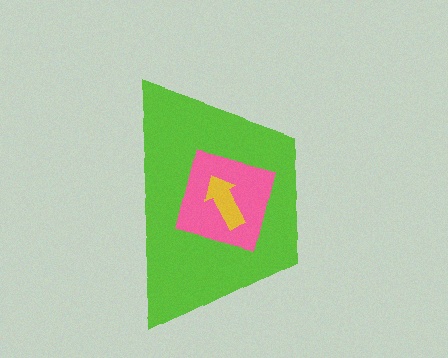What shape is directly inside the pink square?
The yellow arrow.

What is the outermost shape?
The lime trapezoid.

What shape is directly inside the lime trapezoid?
The pink square.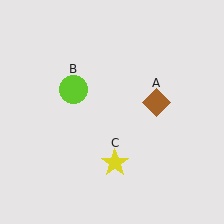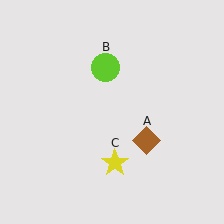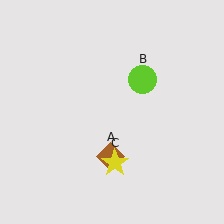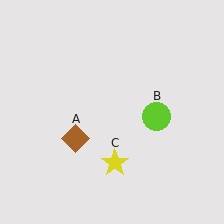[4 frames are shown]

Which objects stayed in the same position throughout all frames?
Yellow star (object C) remained stationary.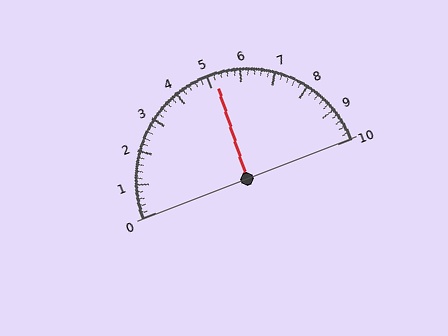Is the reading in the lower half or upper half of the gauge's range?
The reading is in the upper half of the range (0 to 10).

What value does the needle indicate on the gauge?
The needle indicates approximately 5.2.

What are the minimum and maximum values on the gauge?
The gauge ranges from 0 to 10.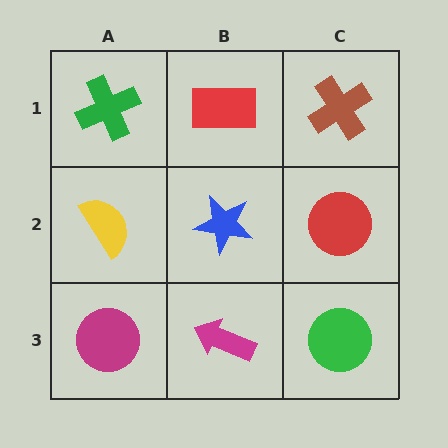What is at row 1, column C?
A brown cross.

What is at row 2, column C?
A red circle.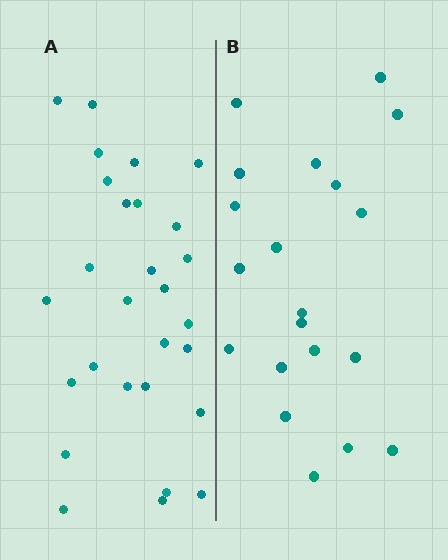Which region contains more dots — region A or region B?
Region A (the left region) has more dots.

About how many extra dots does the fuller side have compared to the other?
Region A has roughly 8 or so more dots than region B.